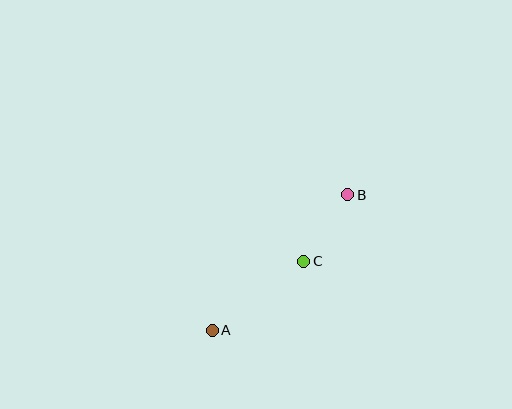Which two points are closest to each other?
Points B and C are closest to each other.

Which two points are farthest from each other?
Points A and B are farthest from each other.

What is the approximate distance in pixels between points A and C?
The distance between A and C is approximately 115 pixels.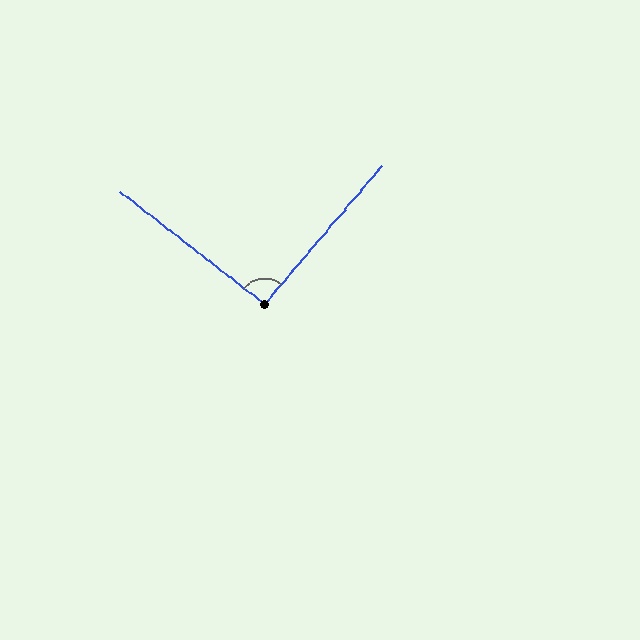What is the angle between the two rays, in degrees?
Approximately 92 degrees.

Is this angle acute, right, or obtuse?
It is approximately a right angle.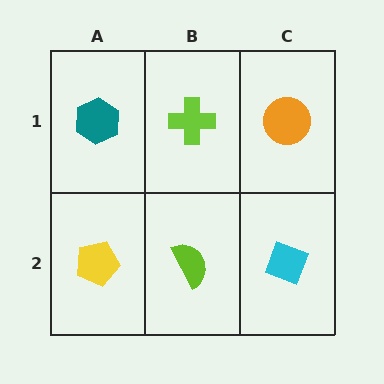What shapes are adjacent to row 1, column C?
A cyan diamond (row 2, column C), a lime cross (row 1, column B).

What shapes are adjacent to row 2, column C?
An orange circle (row 1, column C), a lime semicircle (row 2, column B).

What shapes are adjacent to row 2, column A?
A teal hexagon (row 1, column A), a lime semicircle (row 2, column B).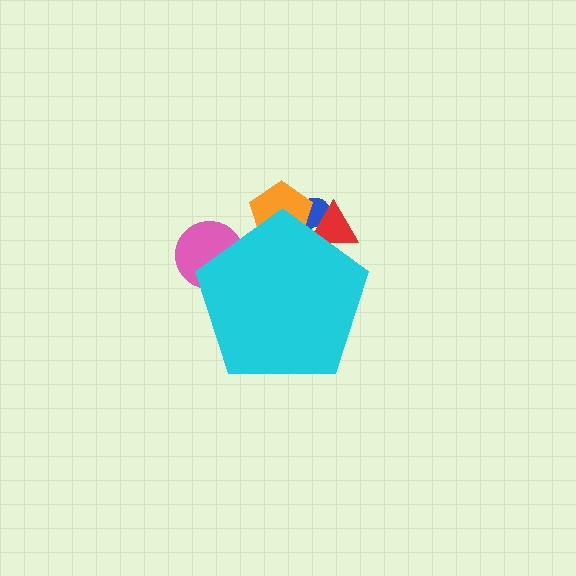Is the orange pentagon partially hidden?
Yes, the orange pentagon is partially hidden behind the cyan pentagon.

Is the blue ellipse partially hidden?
Yes, the blue ellipse is partially hidden behind the cyan pentagon.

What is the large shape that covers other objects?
A cyan pentagon.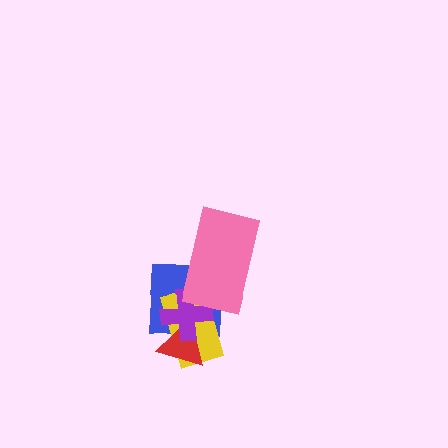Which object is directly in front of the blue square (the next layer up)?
The yellow rectangle is directly in front of the blue square.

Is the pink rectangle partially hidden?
No, no other shape covers it.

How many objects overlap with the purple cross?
4 objects overlap with the purple cross.